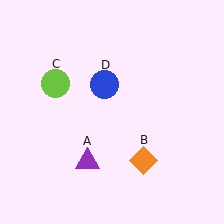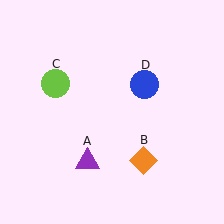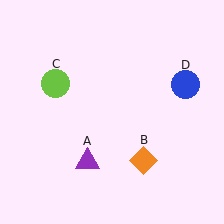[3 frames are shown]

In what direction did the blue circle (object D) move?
The blue circle (object D) moved right.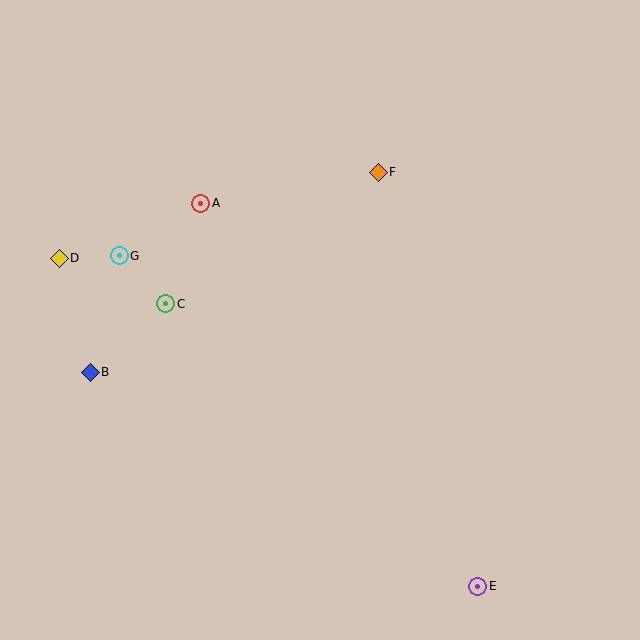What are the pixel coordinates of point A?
Point A is at (201, 203).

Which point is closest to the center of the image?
Point C at (166, 304) is closest to the center.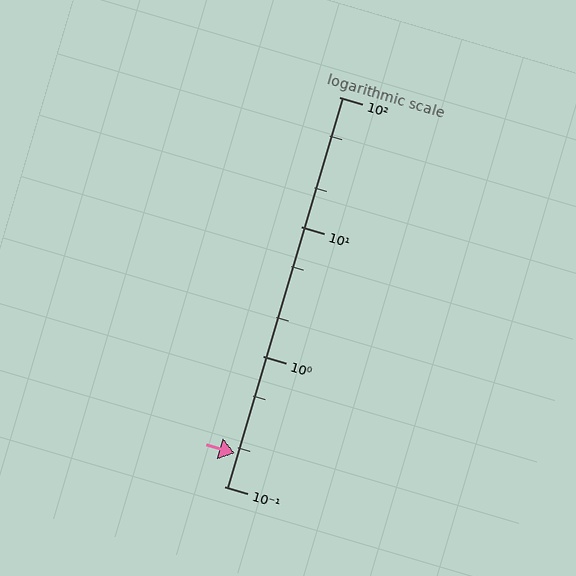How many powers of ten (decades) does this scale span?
The scale spans 3 decades, from 0.1 to 100.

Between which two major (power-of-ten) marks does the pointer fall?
The pointer is between 0.1 and 1.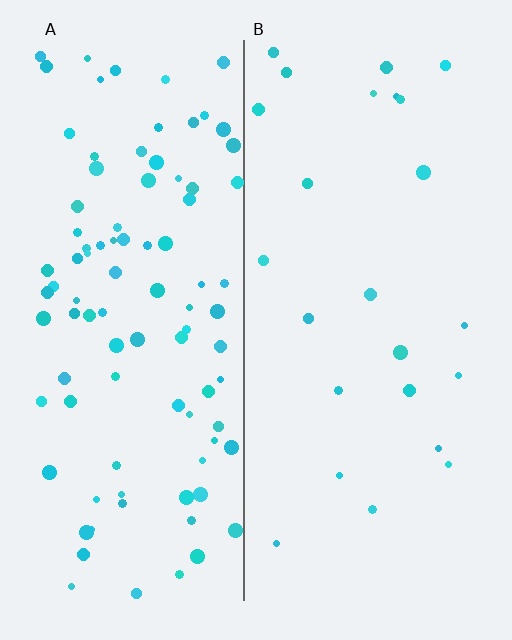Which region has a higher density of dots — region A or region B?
A (the left).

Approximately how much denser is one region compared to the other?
Approximately 4.0× — region A over region B.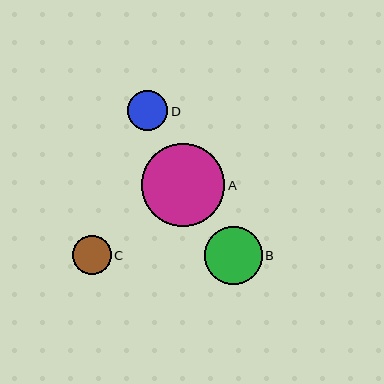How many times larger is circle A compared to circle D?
Circle A is approximately 2.1 times the size of circle D.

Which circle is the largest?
Circle A is the largest with a size of approximately 83 pixels.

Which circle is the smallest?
Circle C is the smallest with a size of approximately 39 pixels.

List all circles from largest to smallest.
From largest to smallest: A, B, D, C.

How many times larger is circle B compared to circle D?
Circle B is approximately 1.5 times the size of circle D.